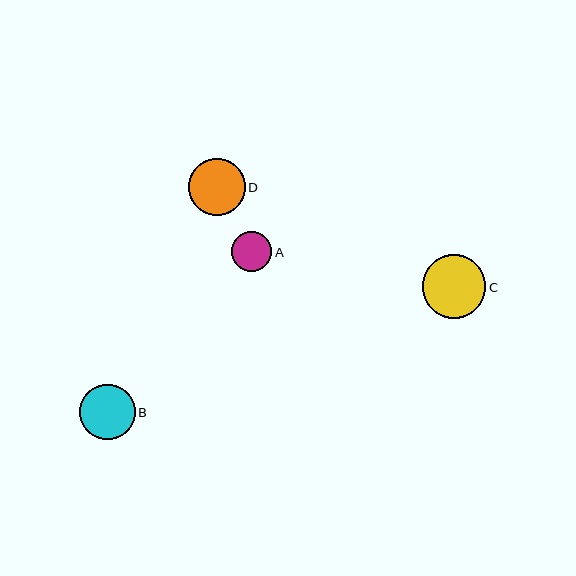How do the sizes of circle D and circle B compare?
Circle D and circle B are approximately the same size.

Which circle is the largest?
Circle C is the largest with a size of approximately 64 pixels.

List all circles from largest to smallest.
From largest to smallest: C, D, B, A.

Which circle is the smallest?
Circle A is the smallest with a size of approximately 40 pixels.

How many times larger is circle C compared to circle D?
Circle C is approximately 1.1 times the size of circle D.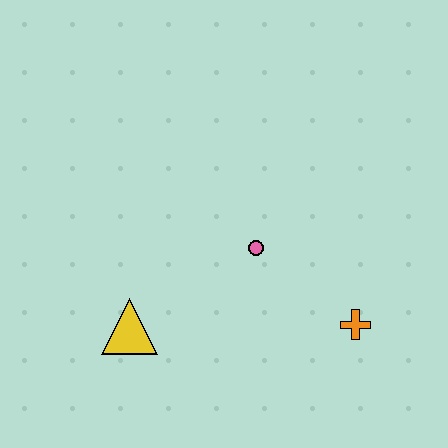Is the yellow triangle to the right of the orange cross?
No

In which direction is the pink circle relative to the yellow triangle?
The pink circle is to the right of the yellow triangle.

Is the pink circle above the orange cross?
Yes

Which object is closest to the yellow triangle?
The pink circle is closest to the yellow triangle.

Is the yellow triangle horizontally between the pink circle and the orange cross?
No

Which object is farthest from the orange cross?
The yellow triangle is farthest from the orange cross.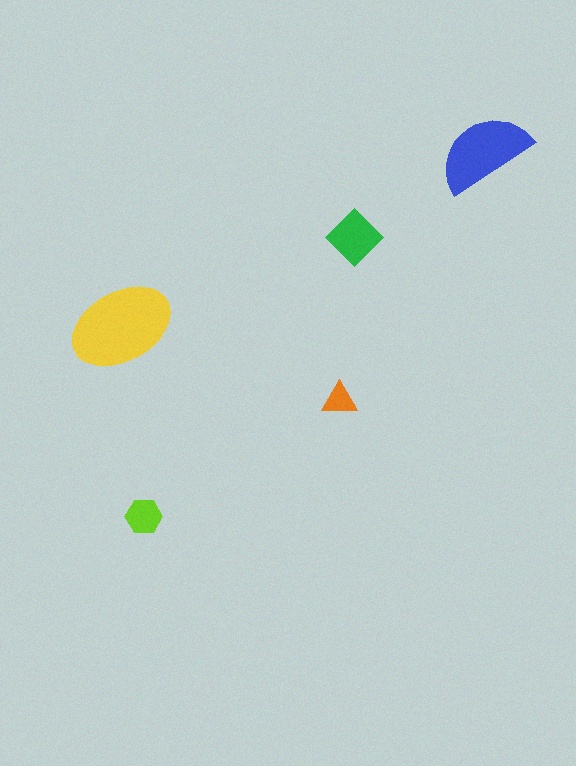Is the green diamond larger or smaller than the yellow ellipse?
Smaller.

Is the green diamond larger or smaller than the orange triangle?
Larger.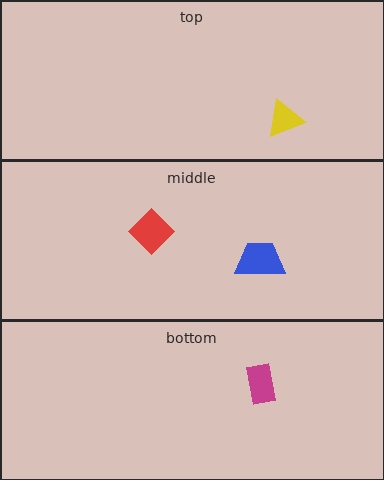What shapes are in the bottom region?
The magenta rectangle.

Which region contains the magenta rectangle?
The bottom region.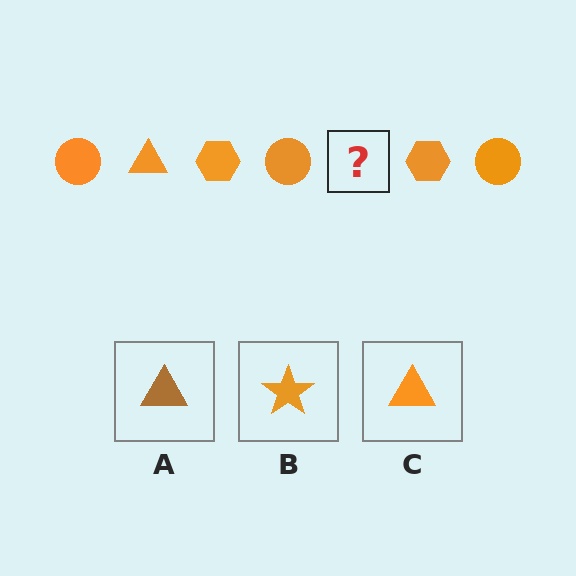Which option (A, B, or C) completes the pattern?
C.